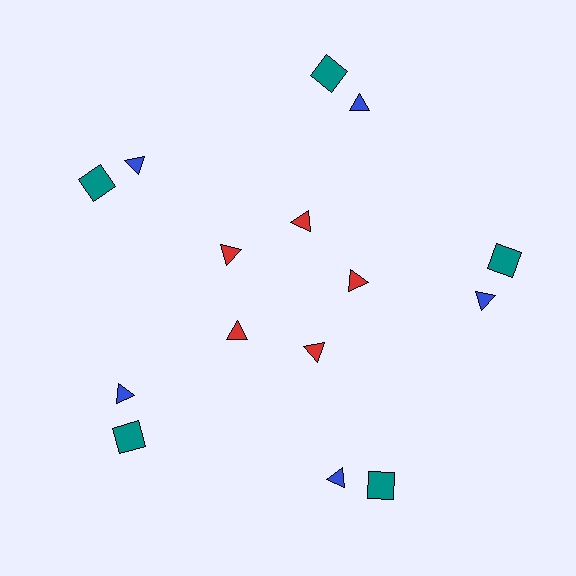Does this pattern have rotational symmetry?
Yes, this pattern has 5-fold rotational symmetry. It looks the same after rotating 72 degrees around the center.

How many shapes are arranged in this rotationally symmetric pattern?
There are 15 shapes, arranged in 5 groups of 3.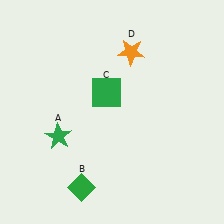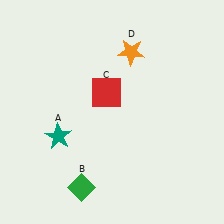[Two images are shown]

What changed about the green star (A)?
In Image 1, A is green. In Image 2, it changed to teal.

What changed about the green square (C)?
In Image 1, C is green. In Image 2, it changed to red.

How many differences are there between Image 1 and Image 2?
There are 2 differences between the two images.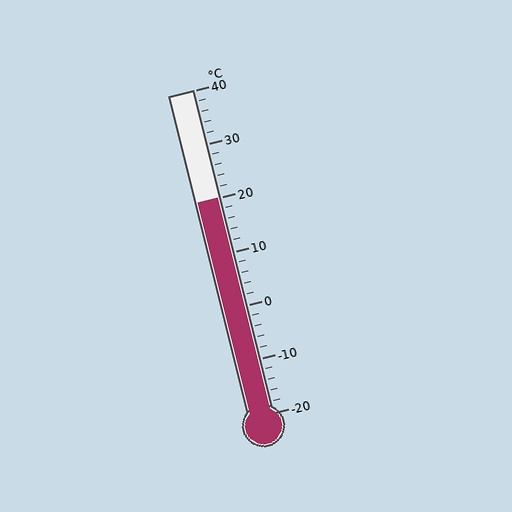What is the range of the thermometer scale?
The thermometer scale ranges from -20°C to 40°C.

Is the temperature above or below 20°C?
The temperature is at 20°C.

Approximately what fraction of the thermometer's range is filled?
The thermometer is filled to approximately 65% of its range.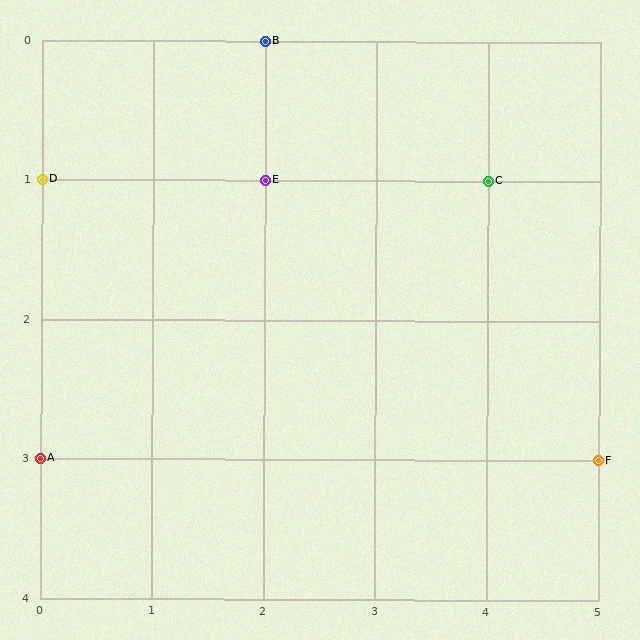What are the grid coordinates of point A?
Point A is at grid coordinates (0, 3).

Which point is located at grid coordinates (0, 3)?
Point A is at (0, 3).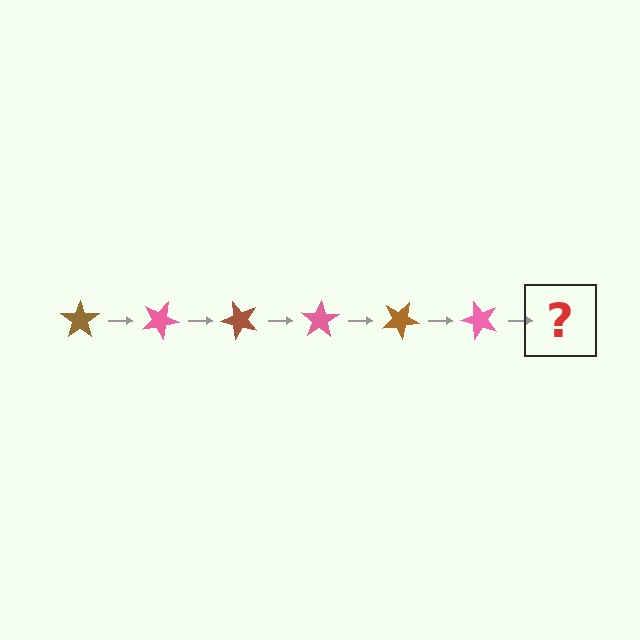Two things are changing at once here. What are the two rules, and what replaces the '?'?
The two rules are that it rotates 25 degrees each step and the color cycles through brown and pink. The '?' should be a brown star, rotated 150 degrees from the start.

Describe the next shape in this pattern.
It should be a brown star, rotated 150 degrees from the start.